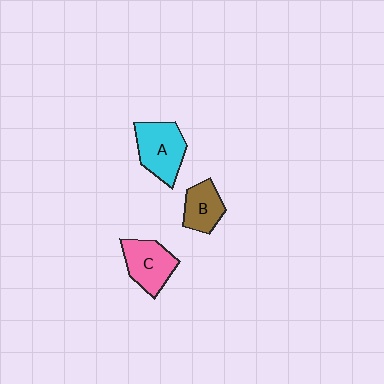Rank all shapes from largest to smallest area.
From largest to smallest: A (cyan), C (pink), B (brown).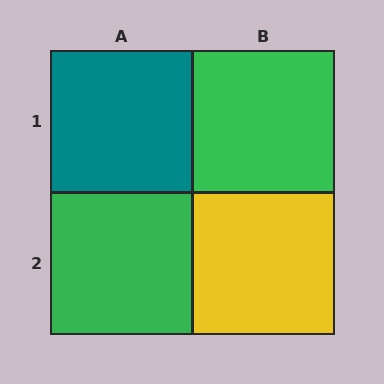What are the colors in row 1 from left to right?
Teal, green.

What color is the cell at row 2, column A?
Green.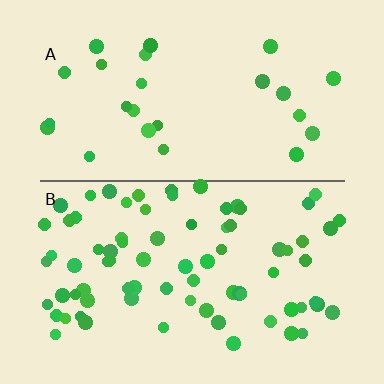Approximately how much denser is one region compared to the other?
Approximately 2.9× — region B over region A.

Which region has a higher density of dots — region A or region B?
B (the bottom).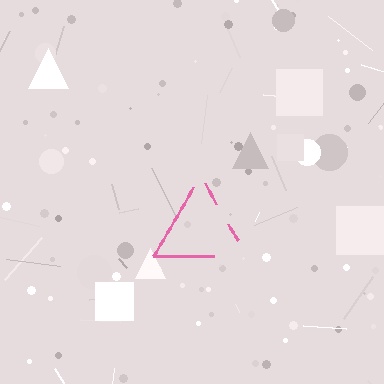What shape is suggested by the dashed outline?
The dashed outline suggests a triangle.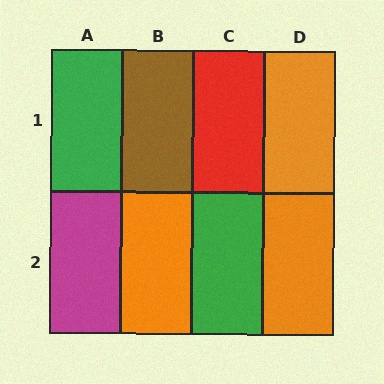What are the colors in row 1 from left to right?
Green, brown, red, orange.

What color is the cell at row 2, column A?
Magenta.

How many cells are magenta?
1 cell is magenta.